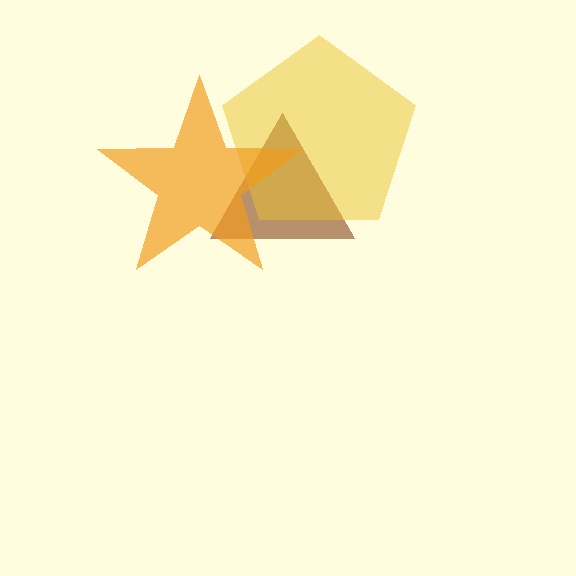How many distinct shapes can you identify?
There are 3 distinct shapes: a brown triangle, a yellow pentagon, an orange star.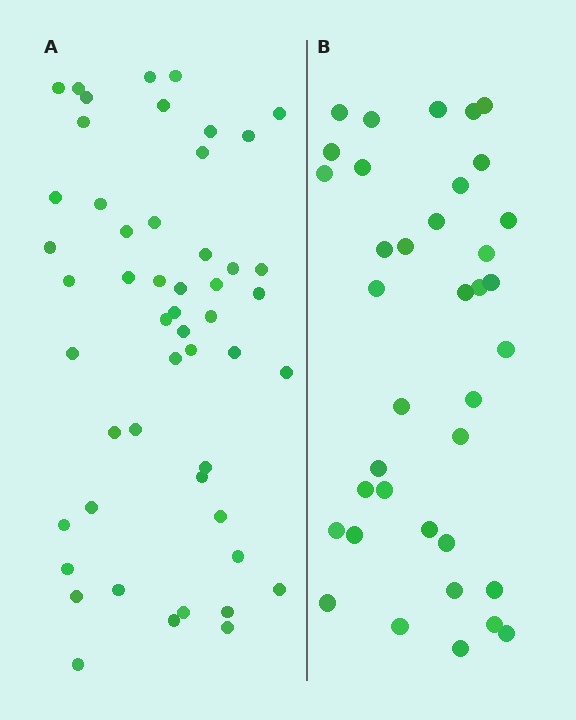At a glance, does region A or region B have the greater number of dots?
Region A (the left region) has more dots.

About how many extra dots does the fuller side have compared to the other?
Region A has approximately 15 more dots than region B.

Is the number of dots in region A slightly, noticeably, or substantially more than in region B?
Region A has noticeably more, but not dramatically so. The ratio is roughly 1.4 to 1.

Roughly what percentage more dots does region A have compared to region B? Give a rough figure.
About 40% more.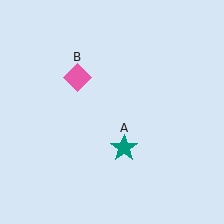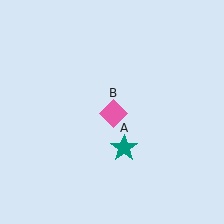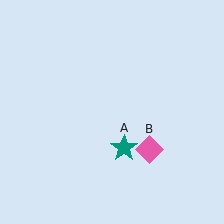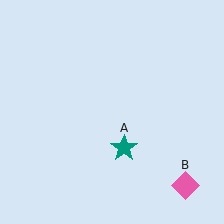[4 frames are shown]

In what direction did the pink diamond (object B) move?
The pink diamond (object B) moved down and to the right.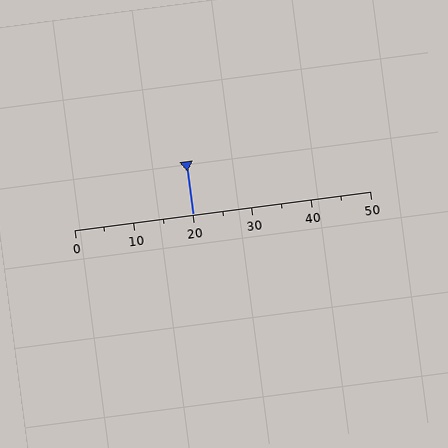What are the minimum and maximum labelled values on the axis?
The axis runs from 0 to 50.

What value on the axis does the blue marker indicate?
The marker indicates approximately 20.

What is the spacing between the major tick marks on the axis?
The major ticks are spaced 10 apart.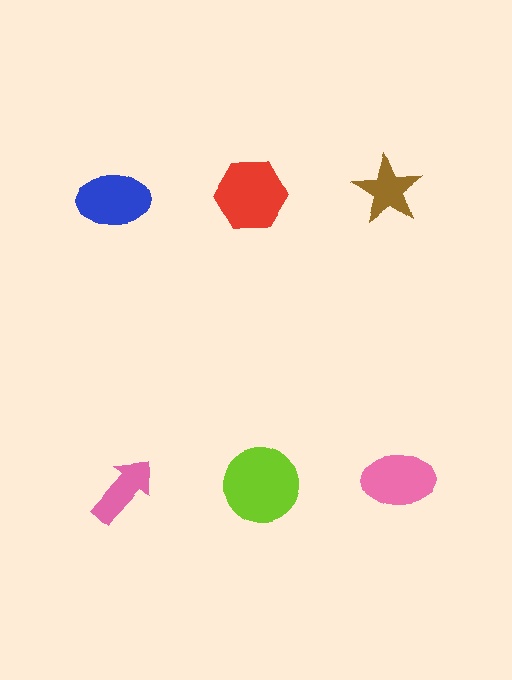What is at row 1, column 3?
A brown star.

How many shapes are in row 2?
3 shapes.